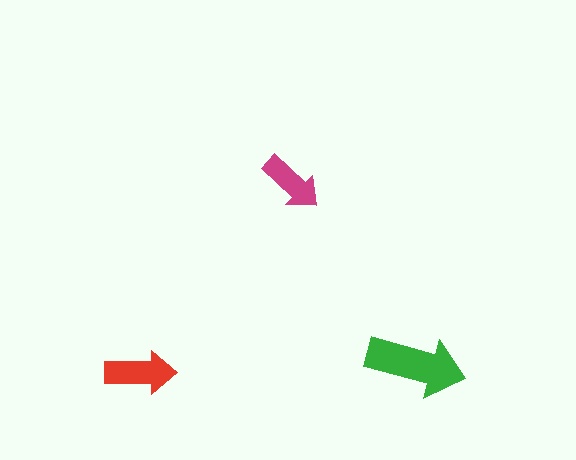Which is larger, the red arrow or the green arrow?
The green one.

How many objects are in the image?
There are 3 objects in the image.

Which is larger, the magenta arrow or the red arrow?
The red one.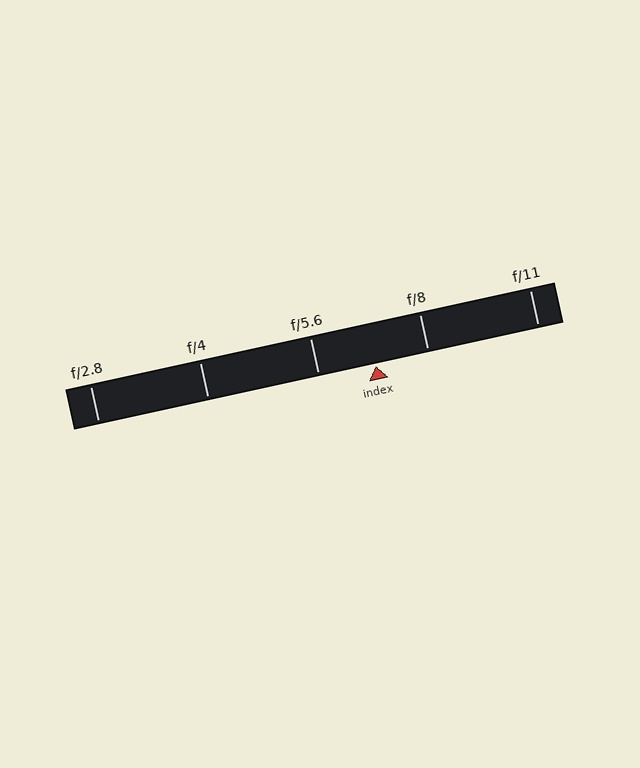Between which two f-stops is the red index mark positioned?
The index mark is between f/5.6 and f/8.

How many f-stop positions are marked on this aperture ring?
There are 5 f-stop positions marked.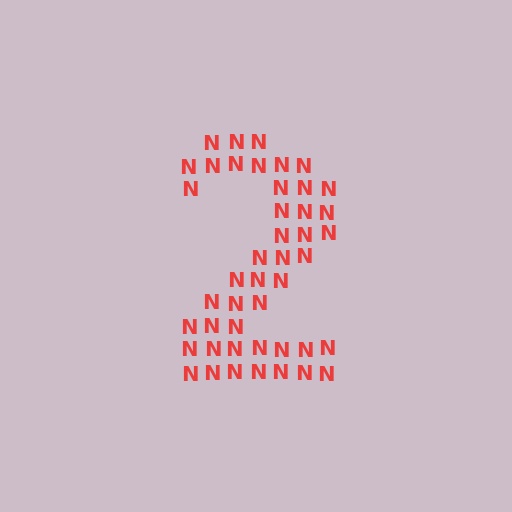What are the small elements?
The small elements are letter N's.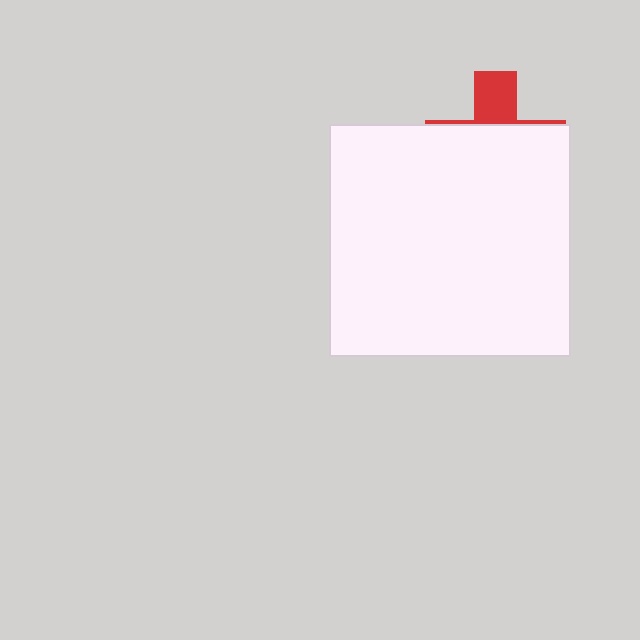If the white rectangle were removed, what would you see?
You would see the complete red cross.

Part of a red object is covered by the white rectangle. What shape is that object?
It is a cross.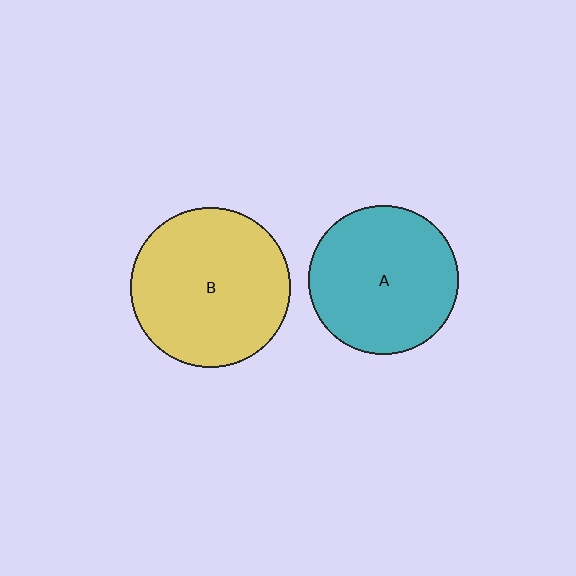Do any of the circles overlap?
No, none of the circles overlap.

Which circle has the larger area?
Circle B (yellow).